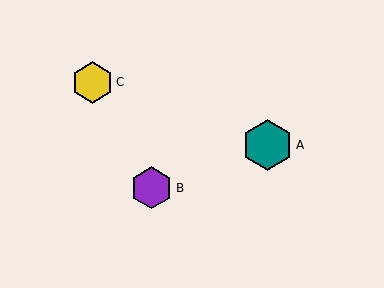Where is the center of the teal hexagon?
The center of the teal hexagon is at (267, 145).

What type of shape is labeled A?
Shape A is a teal hexagon.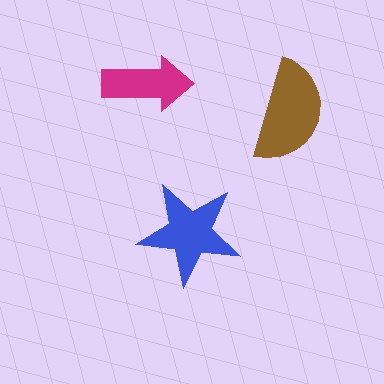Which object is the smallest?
The magenta arrow.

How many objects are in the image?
There are 3 objects in the image.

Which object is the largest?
The brown semicircle.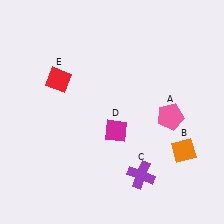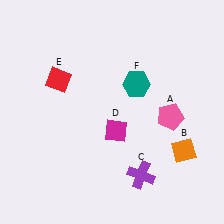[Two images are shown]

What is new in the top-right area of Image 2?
A teal hexagon (F) was added in the top-right area of Image 2.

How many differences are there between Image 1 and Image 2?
There is 1 difference between the two images.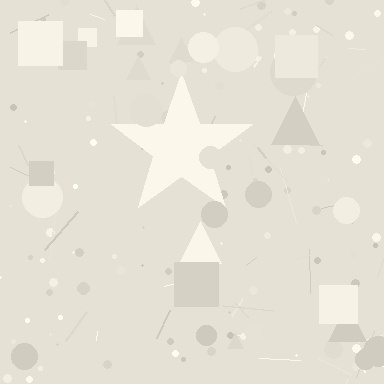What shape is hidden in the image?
A star is hidden in the image.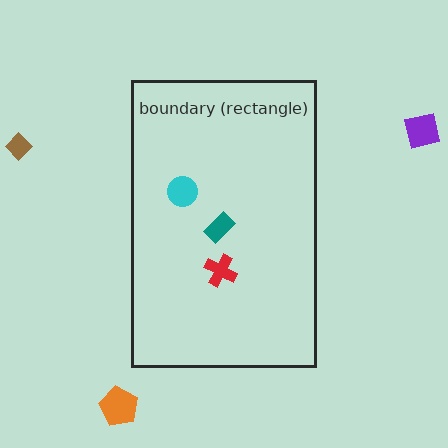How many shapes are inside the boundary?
3 inside, 3 outside.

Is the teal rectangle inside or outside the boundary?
Inside.